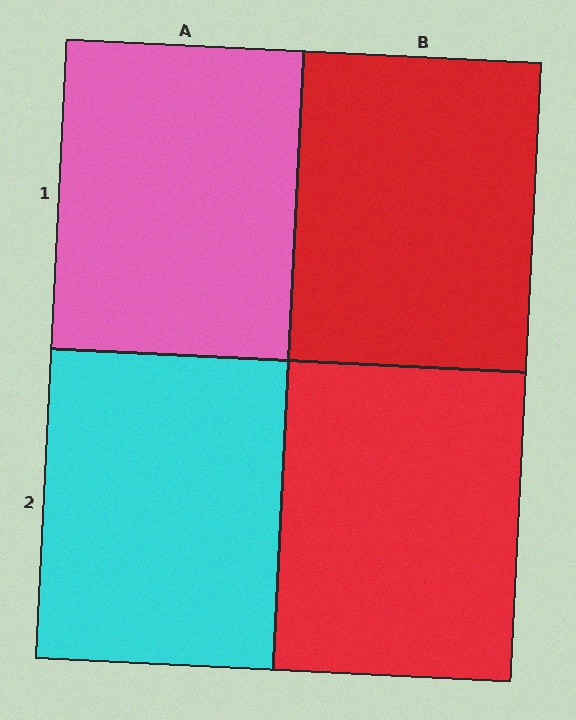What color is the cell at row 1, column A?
Pink.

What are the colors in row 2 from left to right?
Cyan, red.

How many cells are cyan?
1 cell is cyan.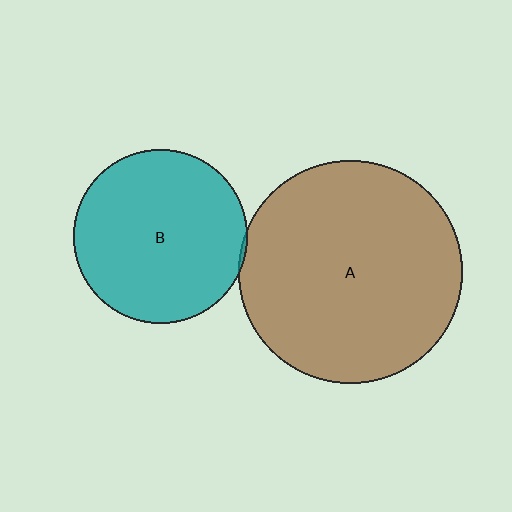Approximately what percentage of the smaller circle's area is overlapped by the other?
Approximately 5%.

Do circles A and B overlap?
Yes.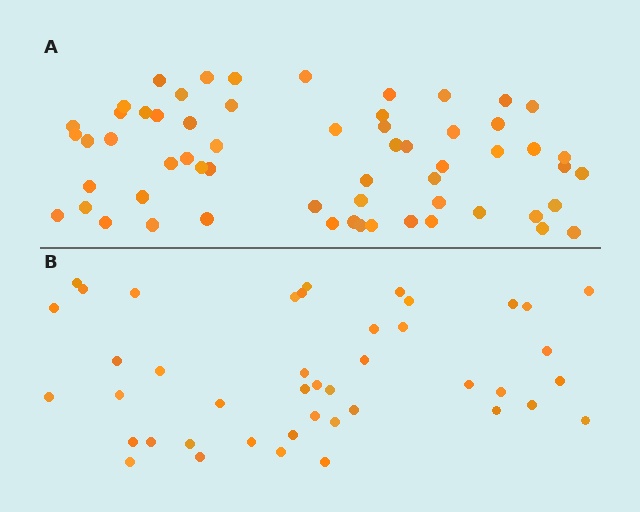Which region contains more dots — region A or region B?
Region A (the top region) has more dots.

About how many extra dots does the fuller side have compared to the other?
Region A has approximately 15 more dots than region B.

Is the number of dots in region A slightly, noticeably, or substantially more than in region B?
Region A has noticeably more, but not dramatically so. The ratio is roughly 1.4 to 1.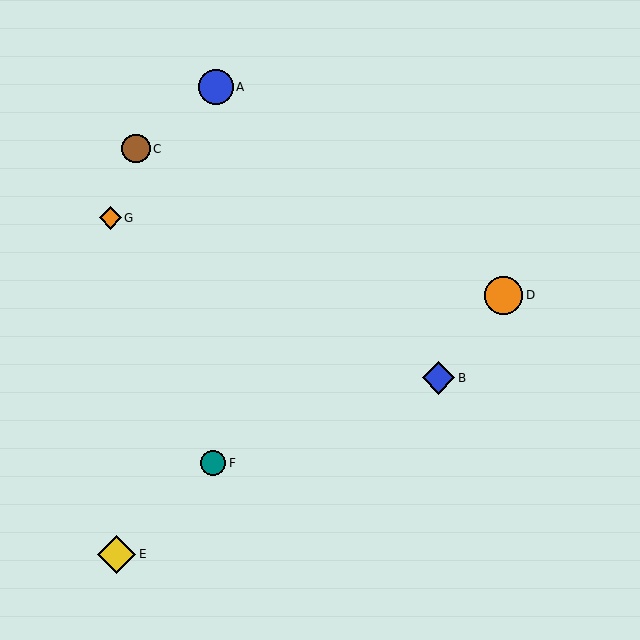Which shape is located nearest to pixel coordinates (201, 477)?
The teal circle (labeled F) at (213, 463) is nearest to that location.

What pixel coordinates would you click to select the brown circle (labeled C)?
Click at (136, 149) to select the brown circle C.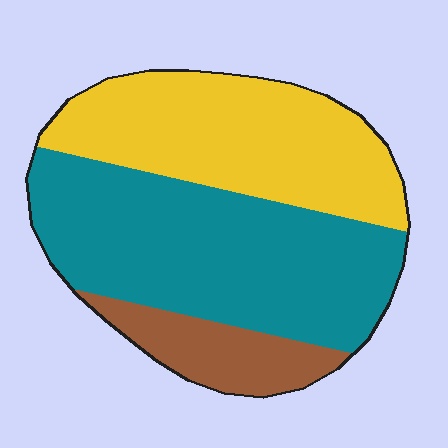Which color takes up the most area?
Teal, at roughly 50%.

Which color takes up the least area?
Brown, at roughly 15%.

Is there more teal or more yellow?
Teal.